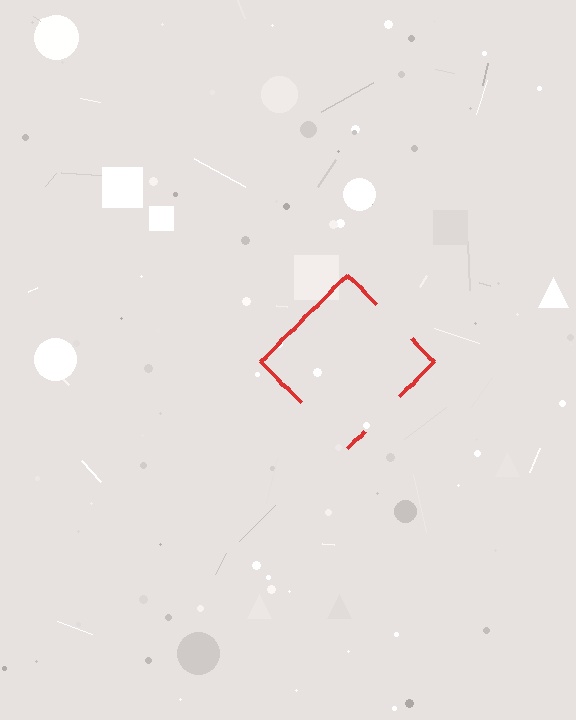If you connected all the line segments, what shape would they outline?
They would outline a diamond.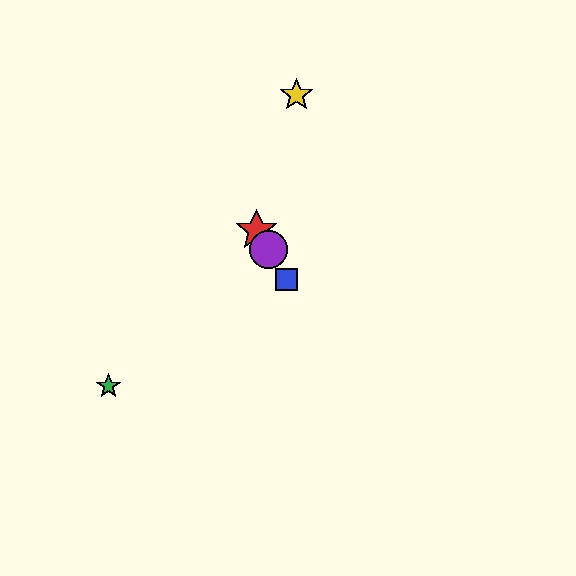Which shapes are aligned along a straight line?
The red star, the blue square, the purple circle are aligned along a straight line.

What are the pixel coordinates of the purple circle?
The purple circle is at (268, 250).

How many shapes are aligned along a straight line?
3 shapes (the red star, the blue square, the purple circle) are aligned along a straight line.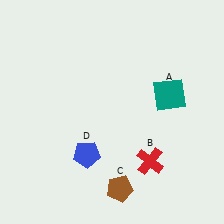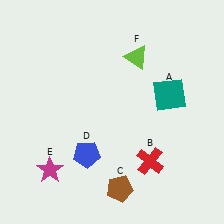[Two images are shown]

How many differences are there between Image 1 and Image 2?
There are 2 differences between the two images.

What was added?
A magenta star (E), a lime triangle (F) were added in Image 2.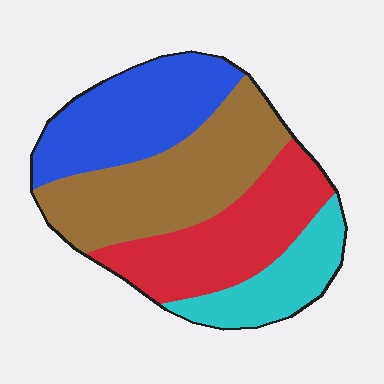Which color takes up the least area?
Cyan, at roughly 15%.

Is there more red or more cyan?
Red.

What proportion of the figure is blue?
Blue takes up about one quarter (1/4) of the figure.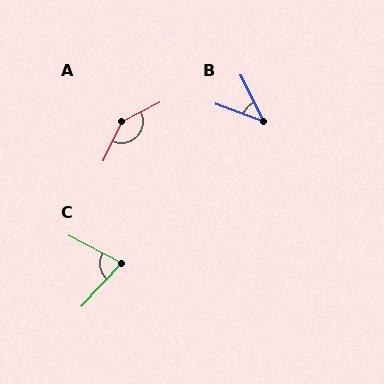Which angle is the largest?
A, at approximately 141 degrees.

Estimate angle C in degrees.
Approximately 75 degrees.